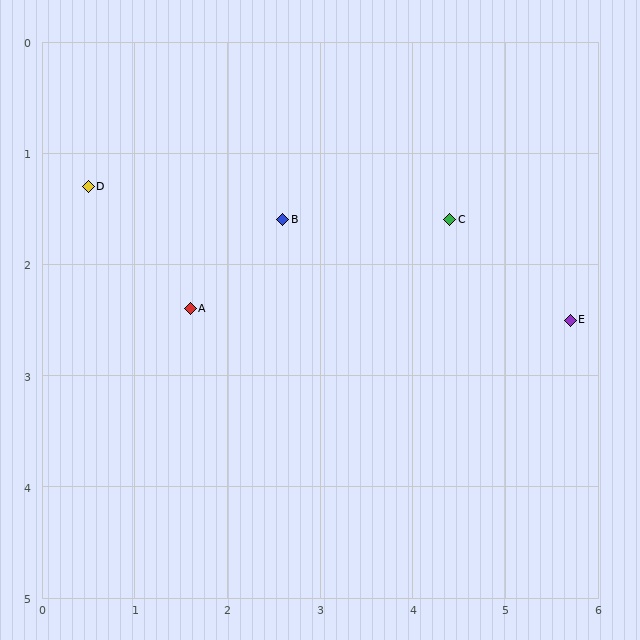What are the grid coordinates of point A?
Point A is at approximately (1.6, 2.4).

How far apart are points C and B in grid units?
Points C and B are about 1.8 grid units apart.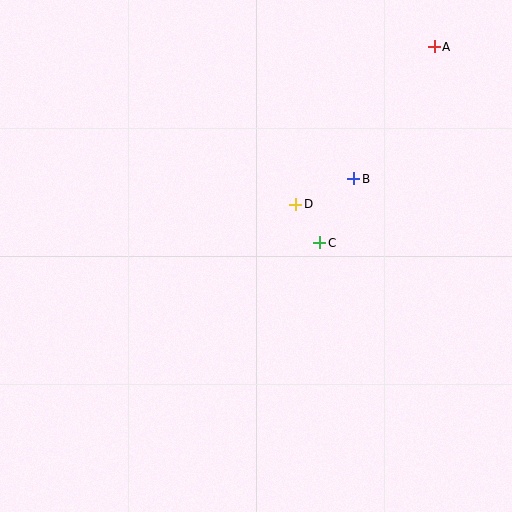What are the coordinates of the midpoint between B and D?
The midpoint between B and D is at (325, 191).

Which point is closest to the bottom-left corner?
Point C is closest to the bottom-left corner.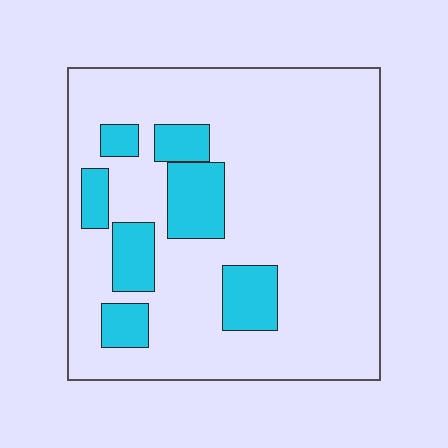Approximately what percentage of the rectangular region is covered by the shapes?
Approximately 20%.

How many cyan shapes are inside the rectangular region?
7.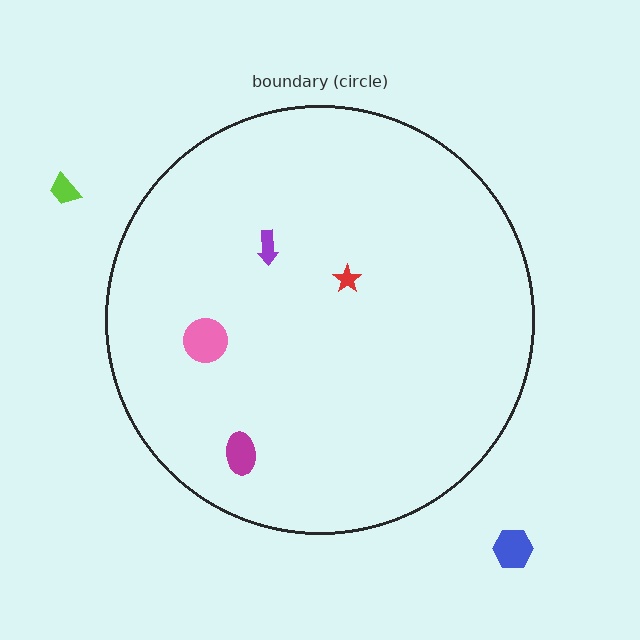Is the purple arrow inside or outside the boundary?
Inside.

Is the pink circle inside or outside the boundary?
Inside.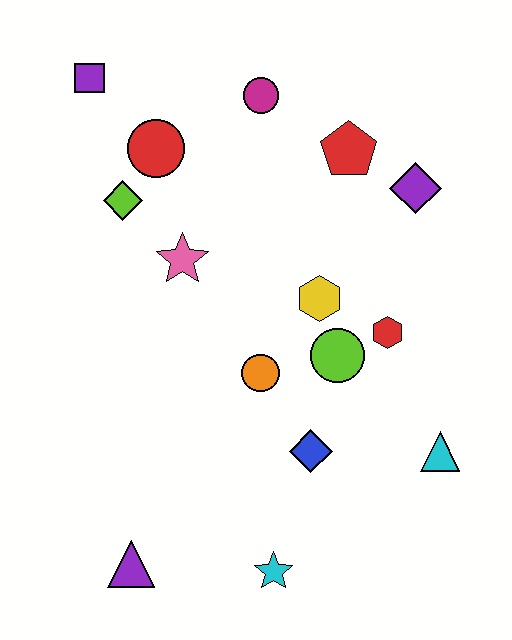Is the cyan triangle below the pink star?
Yes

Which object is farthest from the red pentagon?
The purple triangle is farthest from the red pentagon.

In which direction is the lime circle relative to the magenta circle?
The lime circle is below the magenta circle.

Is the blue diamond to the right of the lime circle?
No